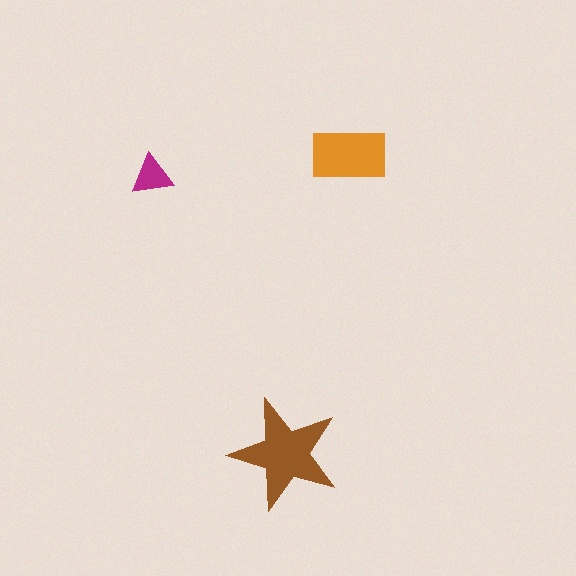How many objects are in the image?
There are 3 objects in the image.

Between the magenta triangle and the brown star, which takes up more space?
The brown star.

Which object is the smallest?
The magenta triangle.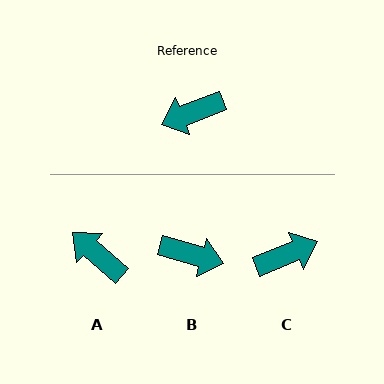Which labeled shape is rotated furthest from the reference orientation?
C, about 179 degrees away.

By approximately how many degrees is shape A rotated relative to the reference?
Approximately 62 degrees clockwise.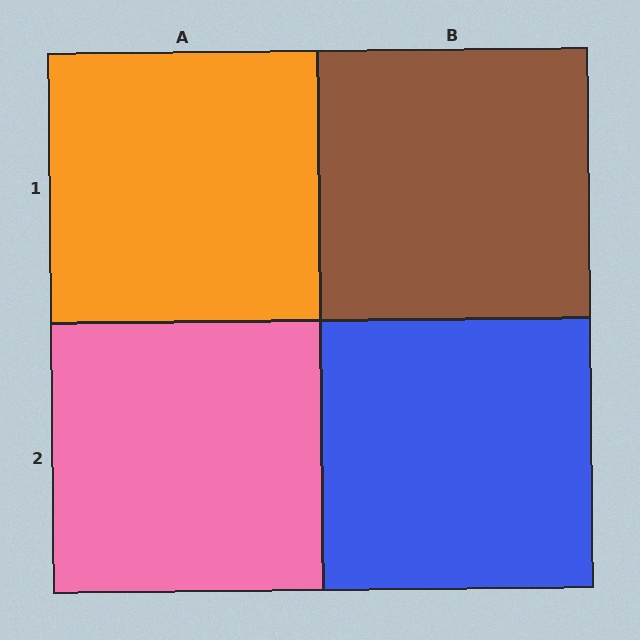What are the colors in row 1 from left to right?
Orange, brown.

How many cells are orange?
1 cell is orange.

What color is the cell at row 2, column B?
Blue.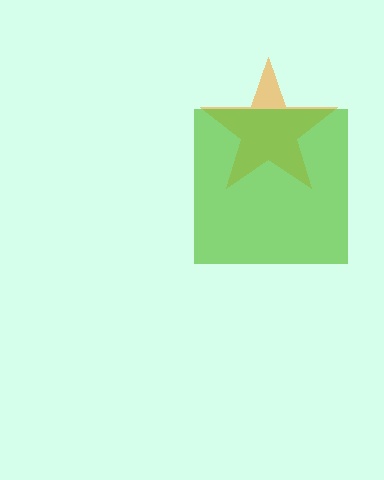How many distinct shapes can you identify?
There are 2 distinct shapes: an orange star, a lime square.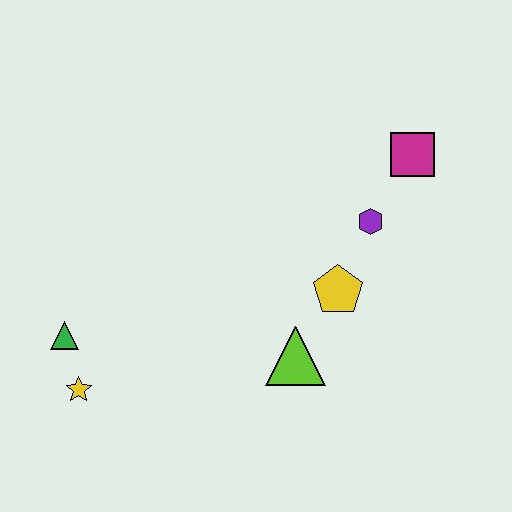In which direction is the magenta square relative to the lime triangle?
The magenta square is above the lime triangle.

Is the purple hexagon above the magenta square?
No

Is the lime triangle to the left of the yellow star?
No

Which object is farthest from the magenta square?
The yellow star is farthest from the magenta square.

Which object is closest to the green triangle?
The yellow star is closest to the green triangle.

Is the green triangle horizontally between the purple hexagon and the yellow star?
No